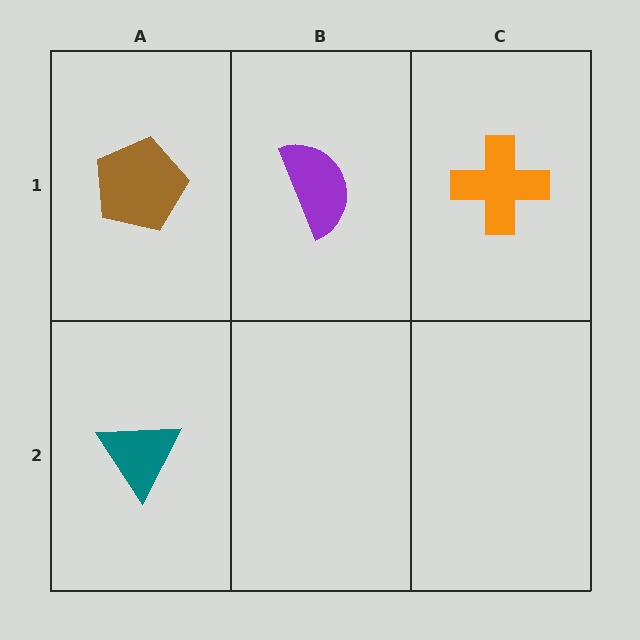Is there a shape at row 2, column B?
No, that cell is empty.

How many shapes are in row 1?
3 shapes.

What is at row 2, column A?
A teal triangle.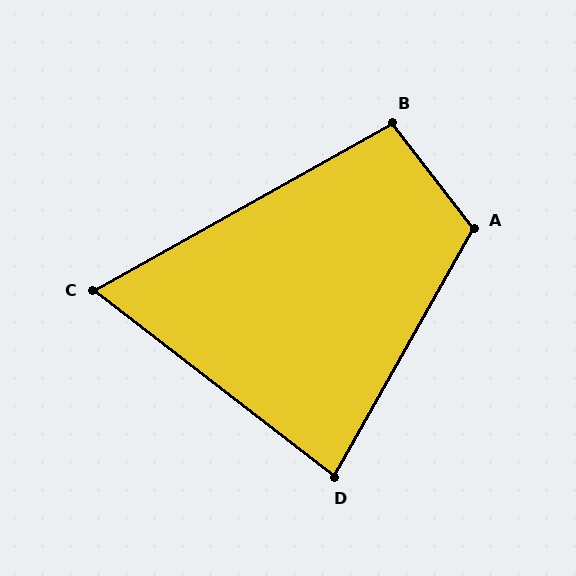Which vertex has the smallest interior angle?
C, at approximately 67 degrees.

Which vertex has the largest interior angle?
A, at approximately 113 degrees.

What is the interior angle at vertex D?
Approximately 82 degrees (acute).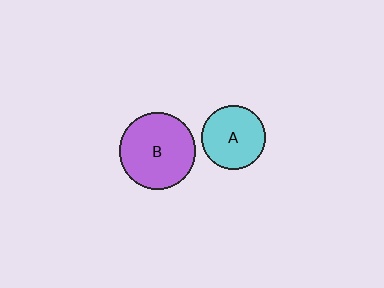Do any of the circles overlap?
No, none of the circles overlap.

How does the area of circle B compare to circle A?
Approximately 1.4 times.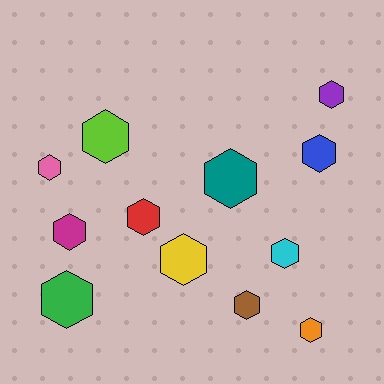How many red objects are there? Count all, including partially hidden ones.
There is 1 red object.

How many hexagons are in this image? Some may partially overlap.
There are 12 hexagons.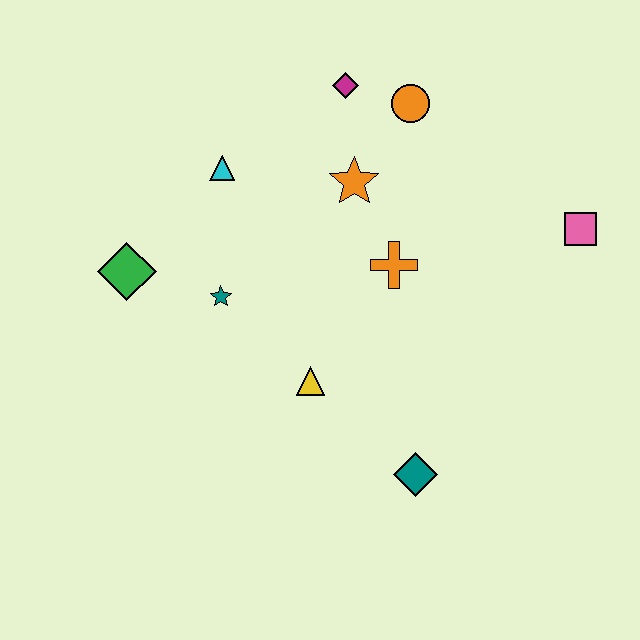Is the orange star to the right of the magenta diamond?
Yes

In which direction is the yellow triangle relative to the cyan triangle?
The yellow triangle is below the cyan triangle.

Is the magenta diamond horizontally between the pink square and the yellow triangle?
Yes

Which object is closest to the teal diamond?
The yellow triangle is closest to the teal diamond.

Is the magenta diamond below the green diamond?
No